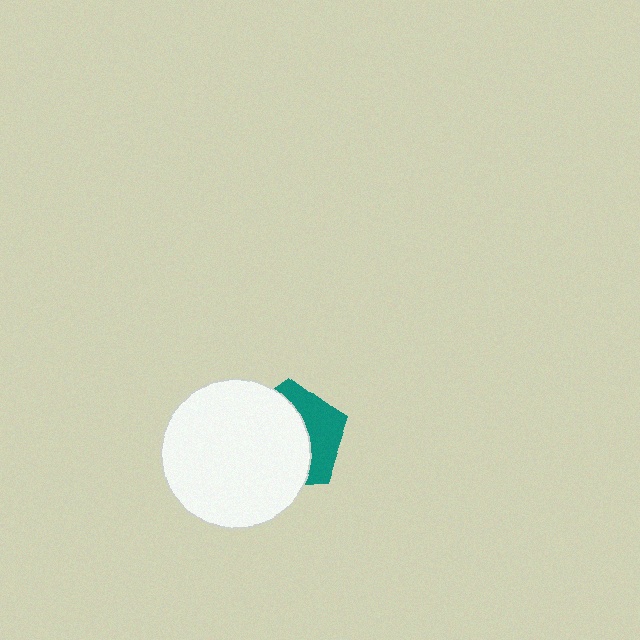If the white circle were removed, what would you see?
You would see the complete teal pentagon.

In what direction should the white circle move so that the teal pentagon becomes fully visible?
The white circle should move left. That is the shortest direction to clear the overlap and leave the teal pentagon fully visible.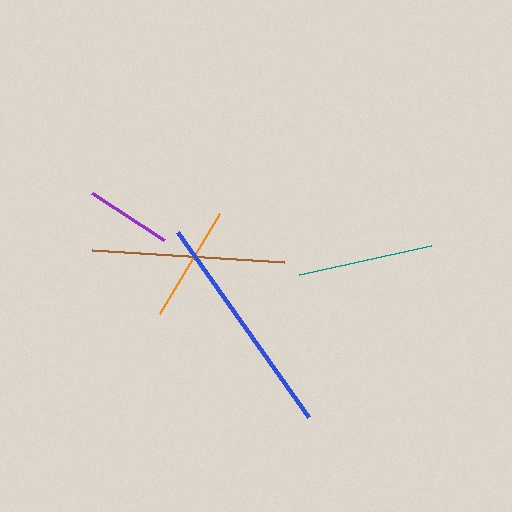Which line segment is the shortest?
The purple line is the shortest at approximately 86 pixels.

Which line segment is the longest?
The blue line is the longest at approximately 226 pixels.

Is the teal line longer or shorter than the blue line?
The blue line is longer than the teal line.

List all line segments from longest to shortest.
From longest to shortest: blue, brown, teal, orange, purple.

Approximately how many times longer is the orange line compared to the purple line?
The orange line is approximately 1.3 times the length of the purple line.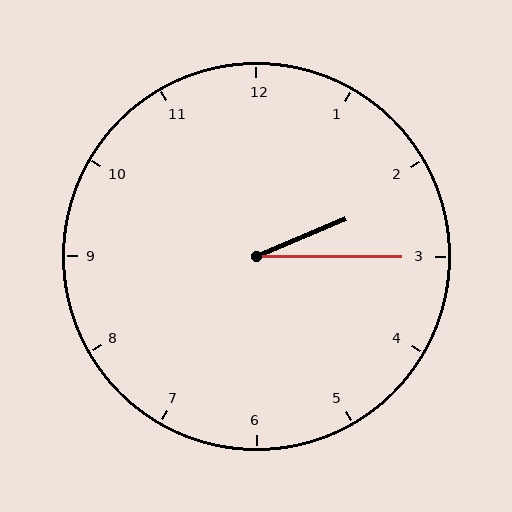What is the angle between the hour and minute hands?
Approximately 22 degrees.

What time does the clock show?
2:15.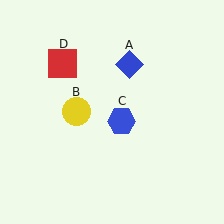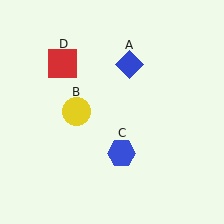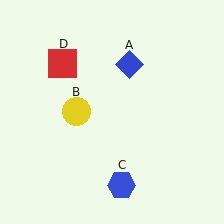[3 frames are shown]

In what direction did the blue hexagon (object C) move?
The blue hexagon (object C) moved down.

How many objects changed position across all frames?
1 object changed position: blue hexagon (object C).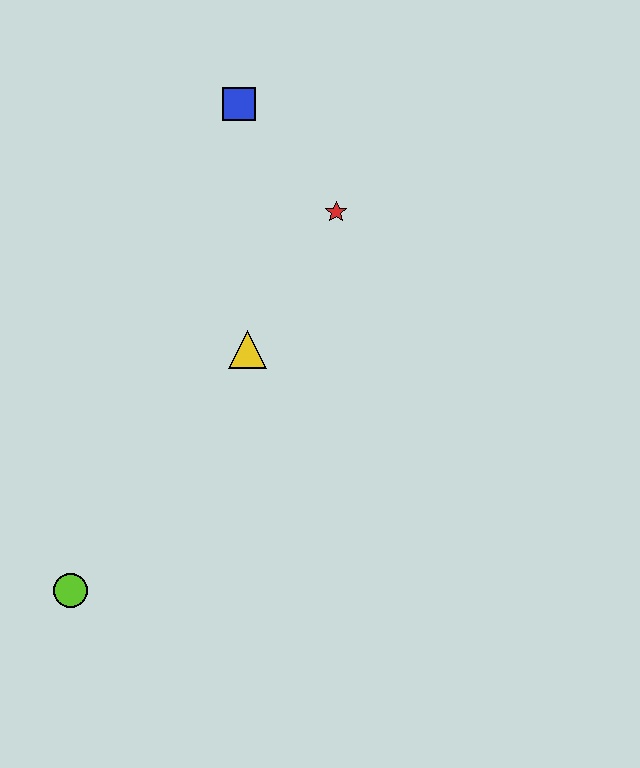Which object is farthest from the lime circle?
The blue square is farthest from the lime circle.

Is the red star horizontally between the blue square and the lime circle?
No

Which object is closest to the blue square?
The red star is closest to the blue square.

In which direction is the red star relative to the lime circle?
The red star is above the lime circle.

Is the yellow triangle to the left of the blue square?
No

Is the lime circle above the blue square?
No